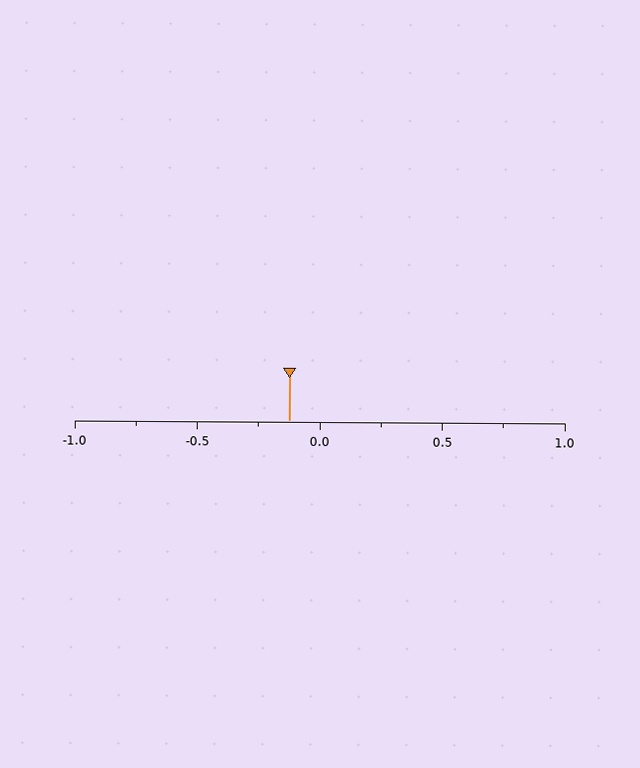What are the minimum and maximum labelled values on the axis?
The axis runs from -1.0 to 1.0.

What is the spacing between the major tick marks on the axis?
The major ticks are spaced 0.5 apart.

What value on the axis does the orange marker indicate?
The marker indicates approximately -0.12.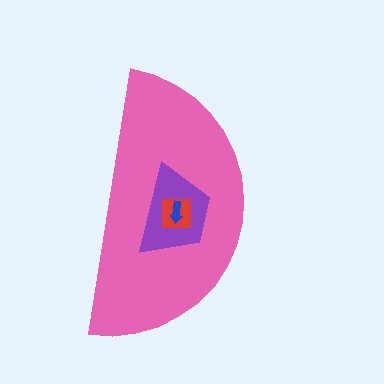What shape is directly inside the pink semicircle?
The purple trapezoid.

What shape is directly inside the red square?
The blue arrow.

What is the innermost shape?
The blue arrow.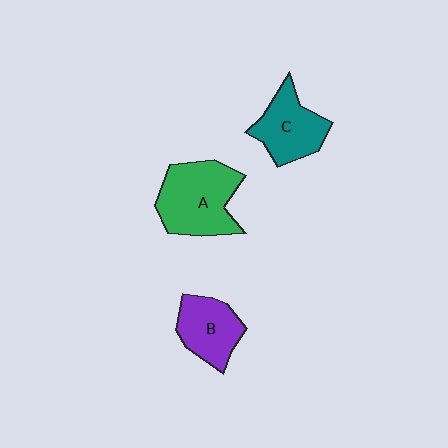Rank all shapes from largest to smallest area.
From largest to smallest: A (green), C (teal), B (purple).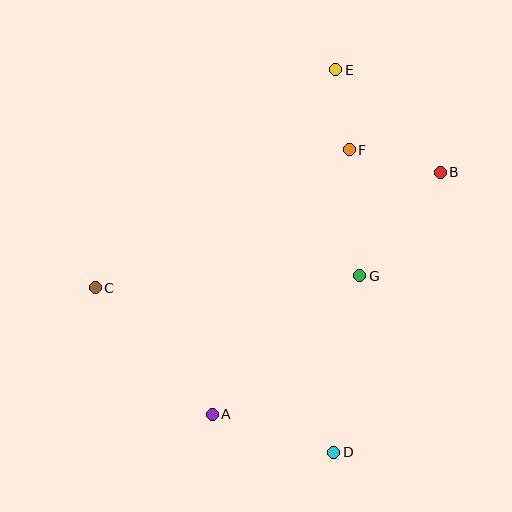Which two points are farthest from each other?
Points D and E are farthest from each other.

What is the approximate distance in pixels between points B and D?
The distance between B and D is approximately 300 pixels.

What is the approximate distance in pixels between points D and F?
The distance between D and F is approximately 303 pixels.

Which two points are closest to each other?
Points E and F are closest to each other.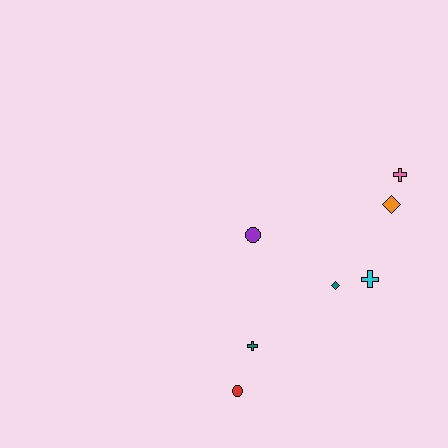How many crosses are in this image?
There are 3 crosses.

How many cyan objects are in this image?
There is 1 cyan object.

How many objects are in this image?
There are 7 objects.